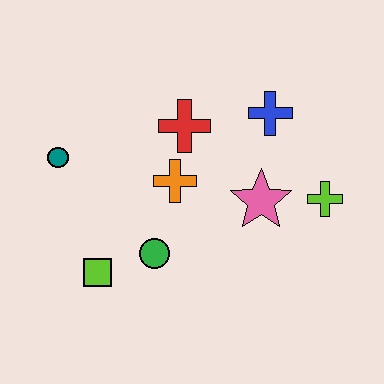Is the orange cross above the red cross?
No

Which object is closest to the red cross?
The orange cross is closest to the red cross.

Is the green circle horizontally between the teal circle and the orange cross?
Yes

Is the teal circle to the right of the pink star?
No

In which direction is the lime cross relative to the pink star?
The lime cross is to the right of the pink star.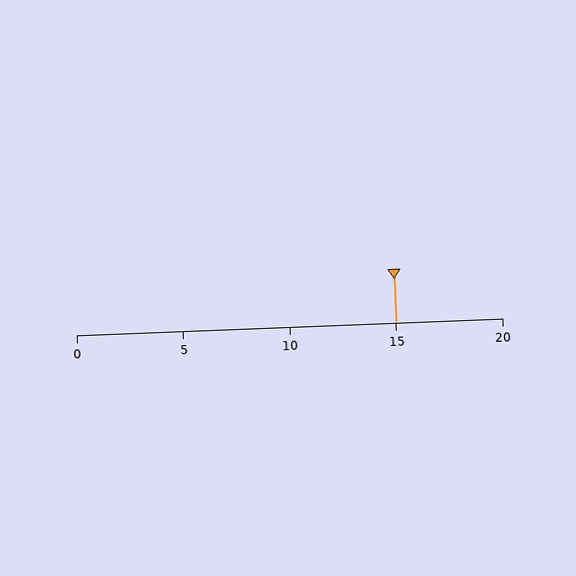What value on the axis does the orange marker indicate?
The marker indicates approximately 15.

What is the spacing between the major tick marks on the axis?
The major ticks are spaced 5 apart.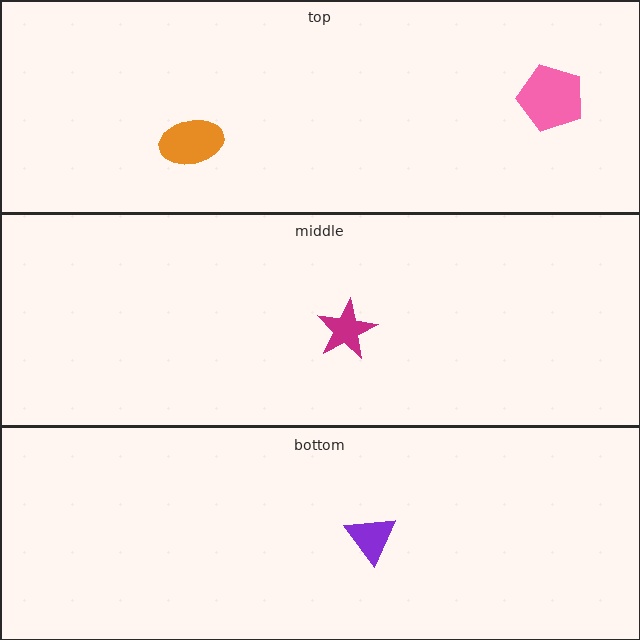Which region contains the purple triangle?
The bottom region.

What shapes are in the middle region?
The magenta star.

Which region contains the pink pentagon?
The top region.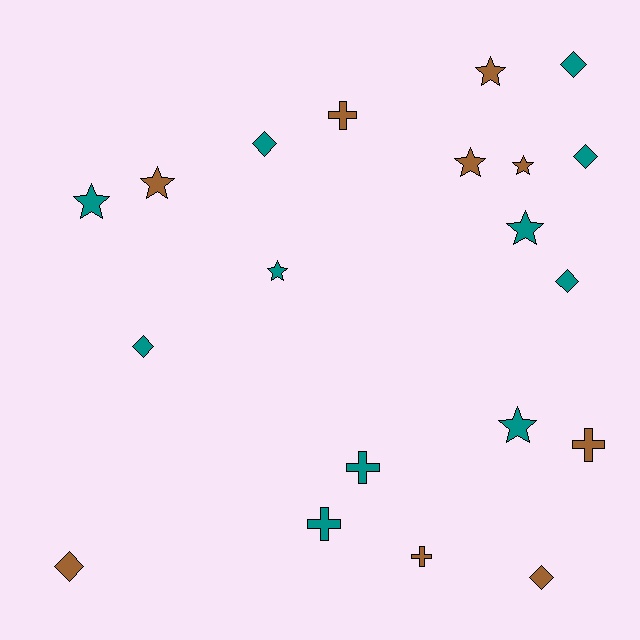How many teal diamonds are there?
There are 5 teal diamonds.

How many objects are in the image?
There are 20 objects.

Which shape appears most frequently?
Star, with 8 objects.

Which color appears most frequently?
Teal, with 11 objects.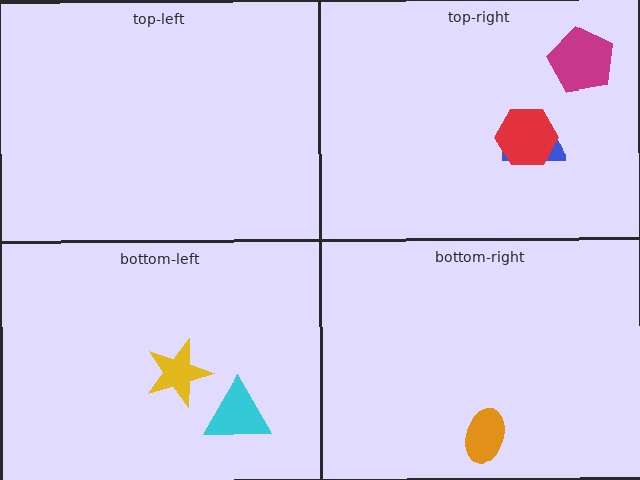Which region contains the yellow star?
The bottom-left region.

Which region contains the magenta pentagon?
The top-right region.